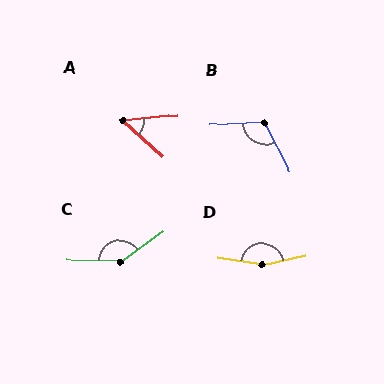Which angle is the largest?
D, at approximately 159 degrees.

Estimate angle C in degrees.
Approximately 144 degrees.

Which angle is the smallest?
A, at approximately 48 degrees.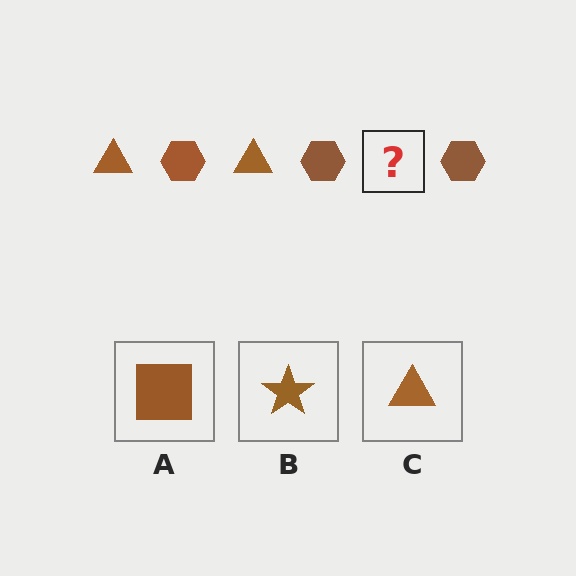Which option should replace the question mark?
Option C.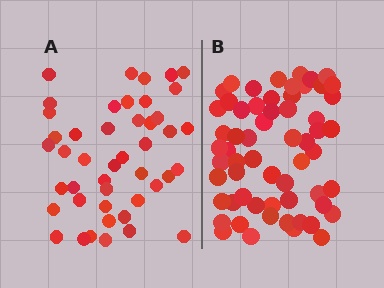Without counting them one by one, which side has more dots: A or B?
Region B (the right region) has more dots.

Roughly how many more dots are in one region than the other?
Region B has approximately 15 more dots than region A.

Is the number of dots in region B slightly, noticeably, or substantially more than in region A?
Region B has noticeably more, but not dramatically so. The ratio is roughly 1.3 to 1.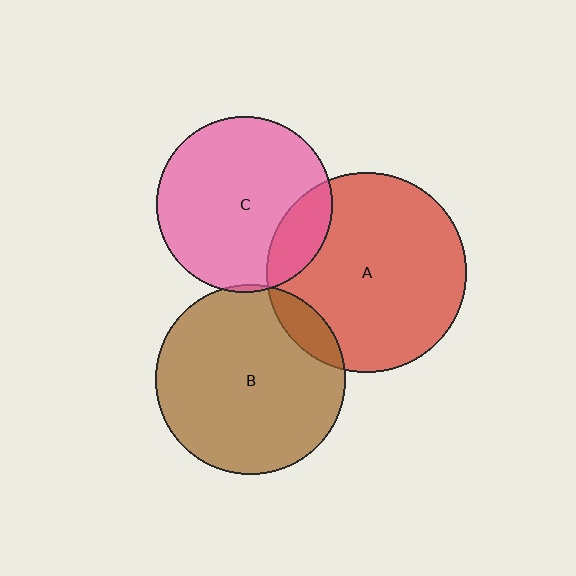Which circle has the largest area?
Circle A (red).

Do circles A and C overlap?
Yes.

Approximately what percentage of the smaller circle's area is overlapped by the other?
Approximately 15%.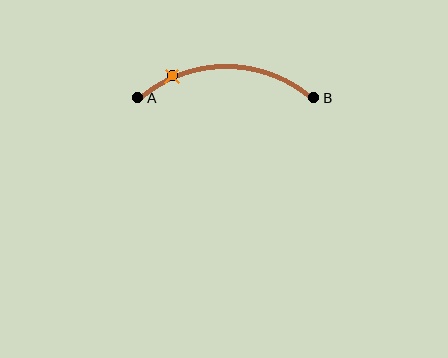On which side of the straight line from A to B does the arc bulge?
The arc bulges above the straight line connecting A and B.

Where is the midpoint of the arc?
The arc midpoint is the point on the curve farthest from the straight line joining A and B. It sits above that line.